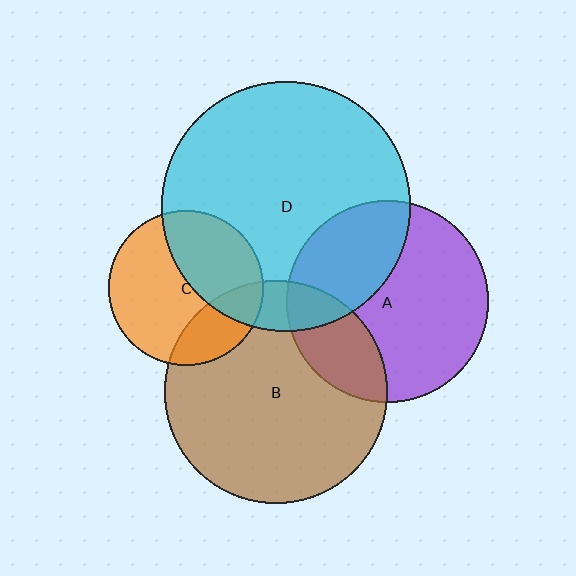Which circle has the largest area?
Circle D (cyan).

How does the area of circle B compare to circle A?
Approximately 1.2 times.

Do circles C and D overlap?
Yes.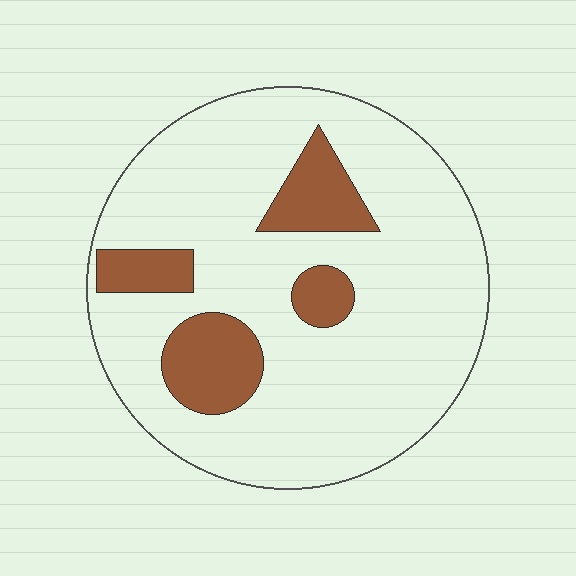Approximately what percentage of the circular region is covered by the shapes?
Approximately 20%.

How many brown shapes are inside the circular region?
4.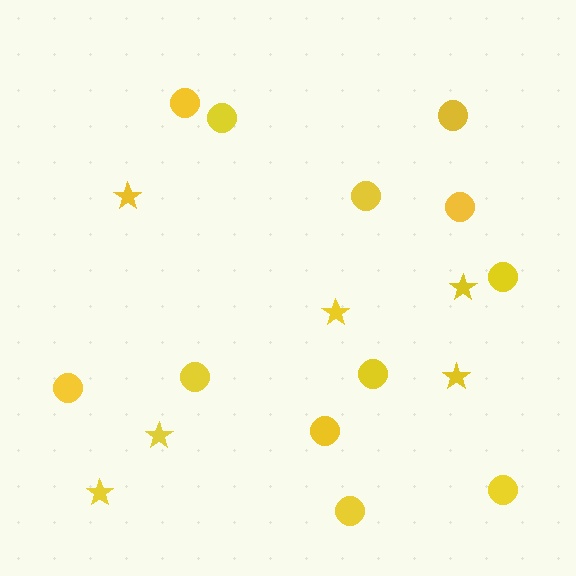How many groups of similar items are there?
There are 2 groups: one group of circles (12) and one group of stars (6).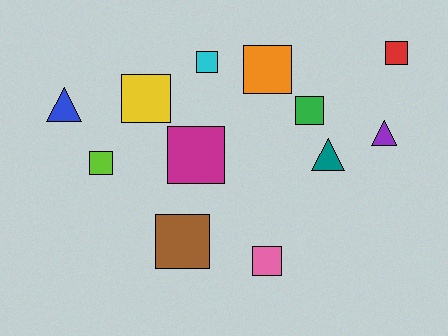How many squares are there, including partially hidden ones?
There are 9 squares.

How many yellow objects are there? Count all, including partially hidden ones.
There is 1 yellow object.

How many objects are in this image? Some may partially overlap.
There are 12 objects.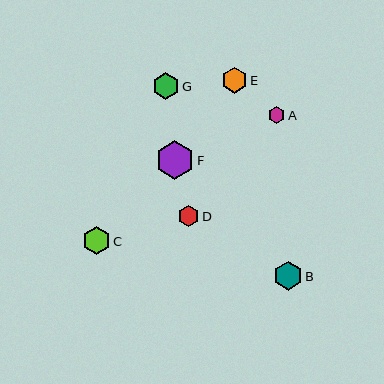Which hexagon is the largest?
Hexagon F is the largest with a size of approximately 38 pixels.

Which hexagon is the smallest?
Hexagon A is the smallest with a size of approximately 17 pixels.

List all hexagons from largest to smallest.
From largest to smallest: F, B, C, G, E, D, A.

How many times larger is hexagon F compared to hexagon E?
Hexagon F is approximately 1.5 times the size of hexagon E.